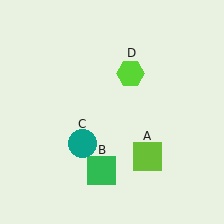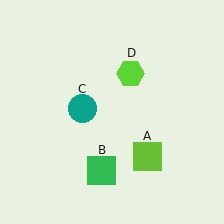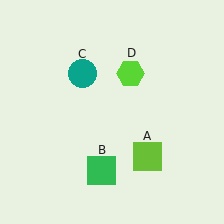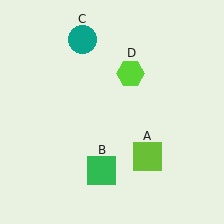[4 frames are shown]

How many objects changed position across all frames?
1 object changed position: teal circle (object C).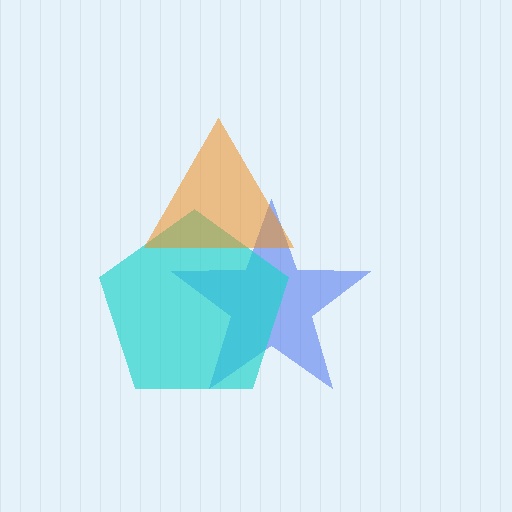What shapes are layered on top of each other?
The layered shapes are: a blue star, a cyan pentagon, an orange triangle.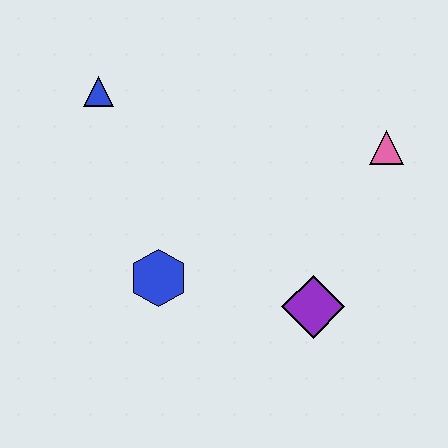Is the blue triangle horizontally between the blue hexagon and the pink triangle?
No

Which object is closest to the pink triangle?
The purple diamond is closest to the pink triangle.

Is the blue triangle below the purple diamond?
No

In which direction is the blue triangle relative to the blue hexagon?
The blue triangle is above the blue hexagon.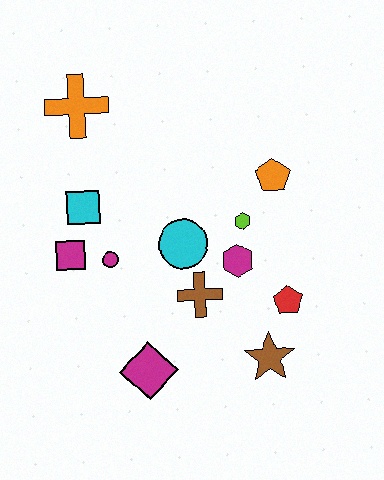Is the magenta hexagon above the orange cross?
No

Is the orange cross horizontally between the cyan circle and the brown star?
No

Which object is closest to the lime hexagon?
The magenta hexagon is closest to the lime hexagon.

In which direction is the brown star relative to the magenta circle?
The brown star is to the right of the magenta circle.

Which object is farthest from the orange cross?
The brown star is farthest from the orange cross.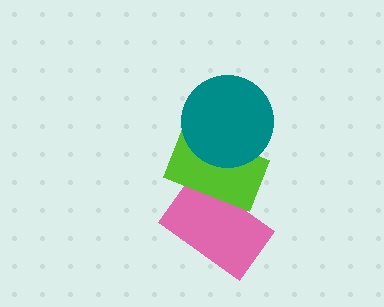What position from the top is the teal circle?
The teal circle is 1st from the top.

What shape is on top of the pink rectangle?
The lime rectangle is on top of the pink rectangle.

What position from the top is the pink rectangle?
The pink rectangle is 3rd from the top.